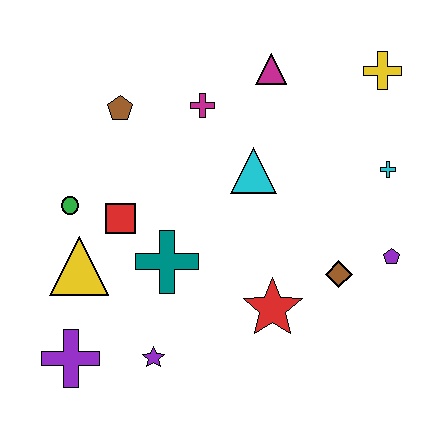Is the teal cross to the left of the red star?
Yes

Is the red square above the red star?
Yes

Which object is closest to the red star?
The brown diamond is closest to the red star.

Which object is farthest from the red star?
The yellow cross is farthest from the red star.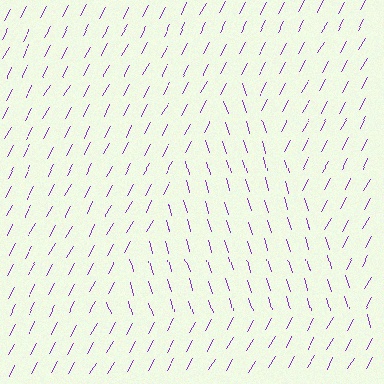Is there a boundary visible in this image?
Yes, there is a texture boundary formed by a change in line orientation.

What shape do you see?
I see a triangle.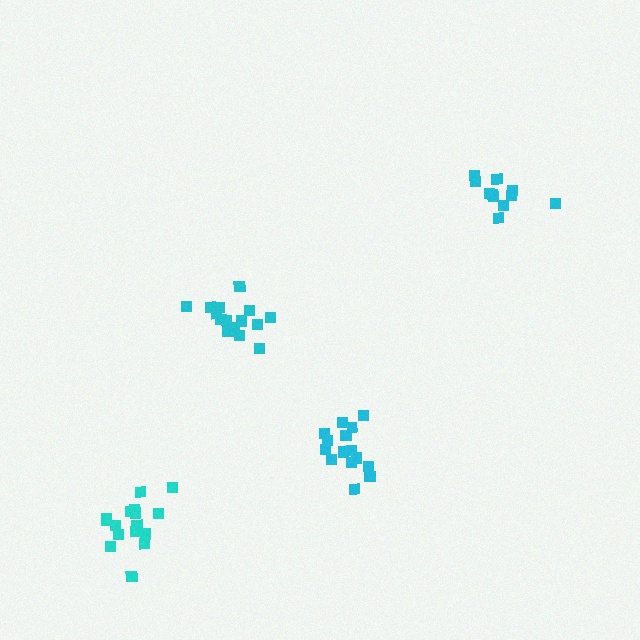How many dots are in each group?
Group 1: 11 dots, Group 2: 15 dots, Group 3: 16 dots, Group 4: 16 dots (58 total).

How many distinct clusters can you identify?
There are 4 distinct clusters.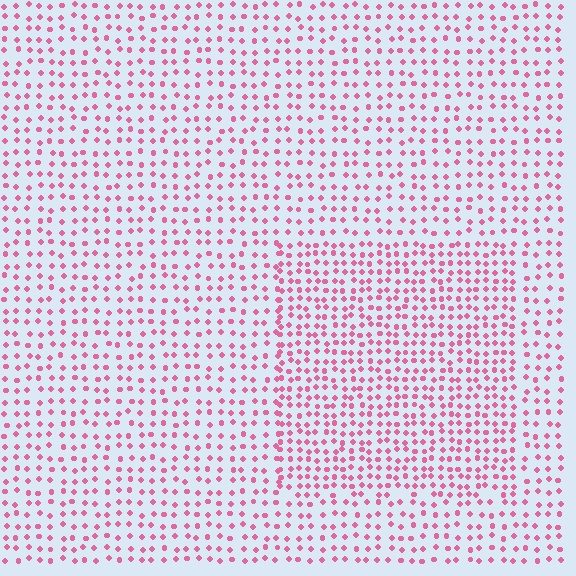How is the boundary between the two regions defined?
The boundary is defined by a change in element density (approximately 1.6x ratio). All elements are the same color, size, and shape.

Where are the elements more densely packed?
The elements are more densely packed inside the rectangle boundary.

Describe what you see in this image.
The image contains small pink elements arranged at two different densities. A rectangle-shaped region is visible where the elements are more densely packed than the surrounding area.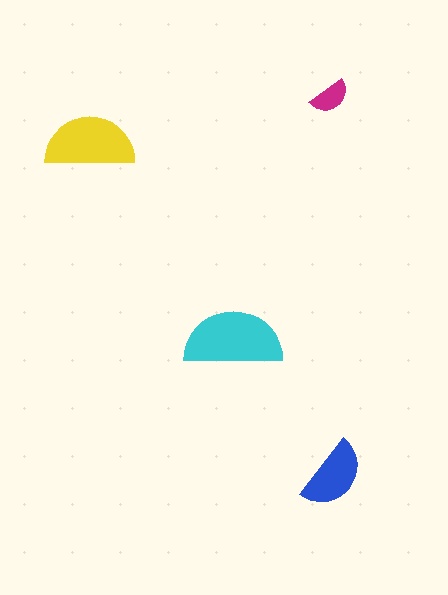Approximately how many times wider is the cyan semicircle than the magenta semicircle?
About 2.5 times wider.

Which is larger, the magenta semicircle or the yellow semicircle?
The yellow one.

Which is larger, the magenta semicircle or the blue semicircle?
The blue one.